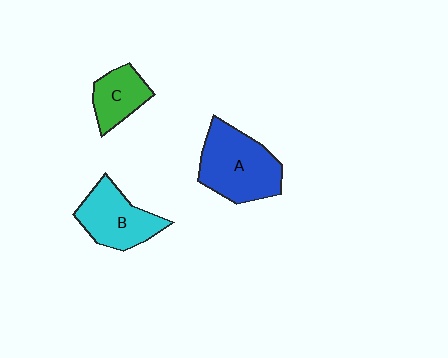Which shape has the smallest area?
Shape C (green).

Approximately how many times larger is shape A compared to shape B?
Approximately 1.3 times.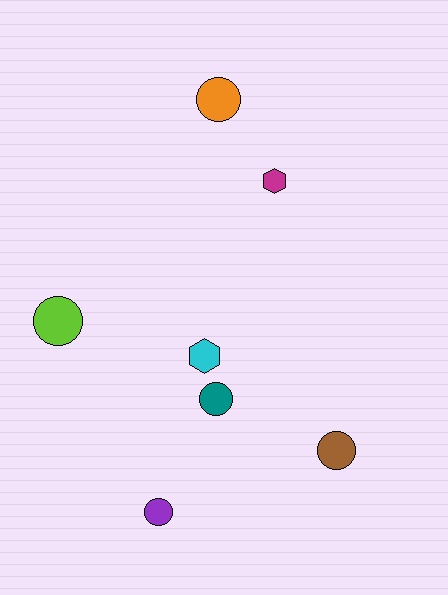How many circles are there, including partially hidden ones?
There are 5 circles.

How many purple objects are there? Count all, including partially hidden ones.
There is 1 purple object.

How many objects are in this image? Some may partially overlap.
There are 7 objects.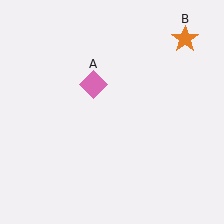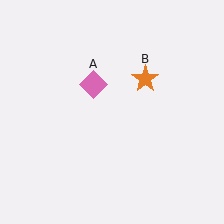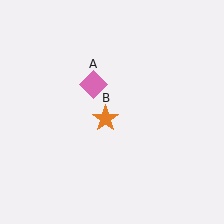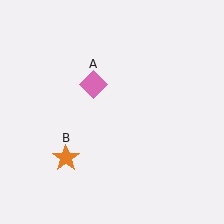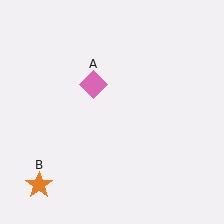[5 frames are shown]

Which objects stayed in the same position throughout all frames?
Pink diamond (object A) remained stationary.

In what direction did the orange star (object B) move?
The orange star (object B) moved down and to the left.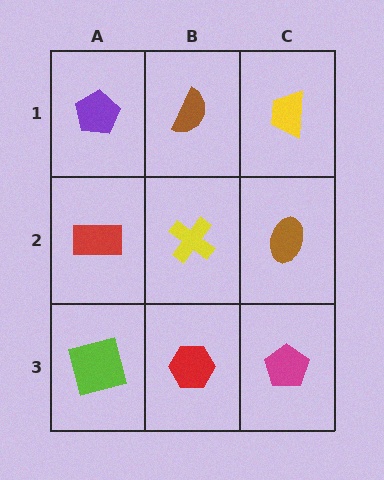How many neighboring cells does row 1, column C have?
2.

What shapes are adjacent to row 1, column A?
A red rectangle (row 2, column A), a brown semicircle (row 1, column B).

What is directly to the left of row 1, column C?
A brown semicircle.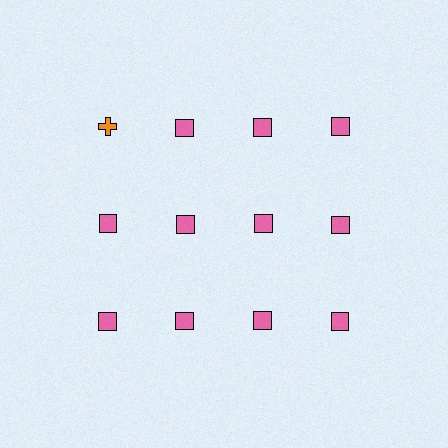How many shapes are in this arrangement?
There are 12 shapes arranged in a grid pattern.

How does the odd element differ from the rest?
It differs in both color (orange instead of pink) and shape (cross instead of square).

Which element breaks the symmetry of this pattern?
The orange cross in the top row, leftmost column breaks the symmetry. All other shapes are pink squares.